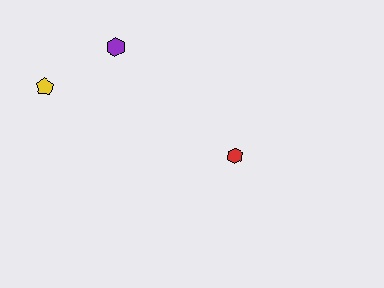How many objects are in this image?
There are 3 objects.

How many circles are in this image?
There are no circles.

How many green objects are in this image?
There are no green objects.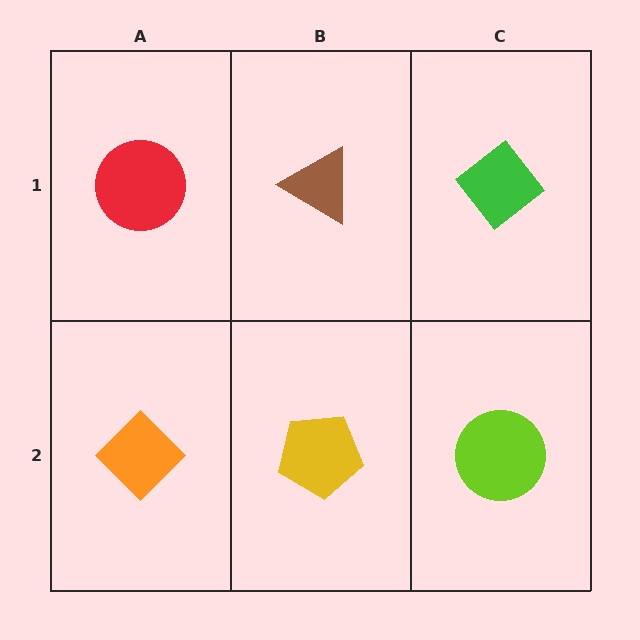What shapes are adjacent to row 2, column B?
A brown triangle (row 1, column B), an orange diamond (row 2, column A), a lime circle (row 2, column C).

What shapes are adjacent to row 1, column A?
An orange diamond (row 2, column A), a brown triangle (row 1, column B).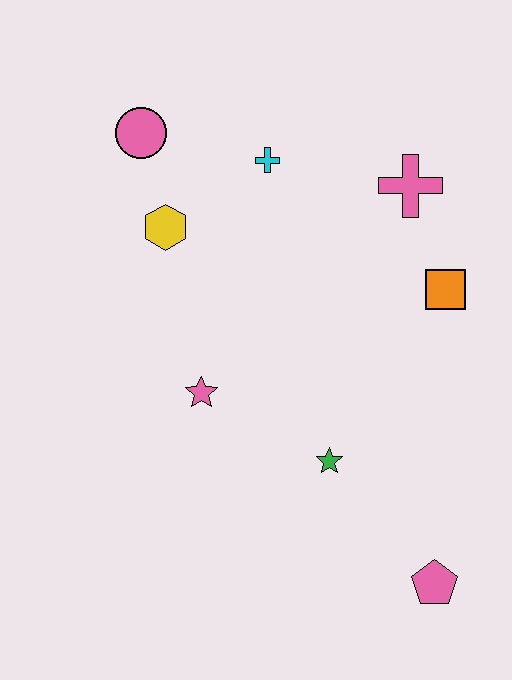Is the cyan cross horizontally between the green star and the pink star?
Yes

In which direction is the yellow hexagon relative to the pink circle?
The yellow hexagon is below the pink circle.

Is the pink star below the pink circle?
Yes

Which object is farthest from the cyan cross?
The pink pentagon is farthest from the cyan cross.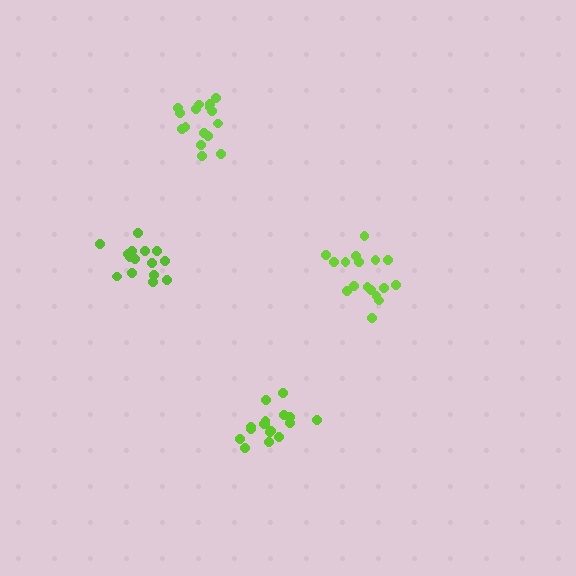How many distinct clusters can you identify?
There are 4 distinct clusters.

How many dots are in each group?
Group 1: 17 dots, Group 2: 15 dots, Group 3: 17 dots, Group 4: 16 dots (65 total).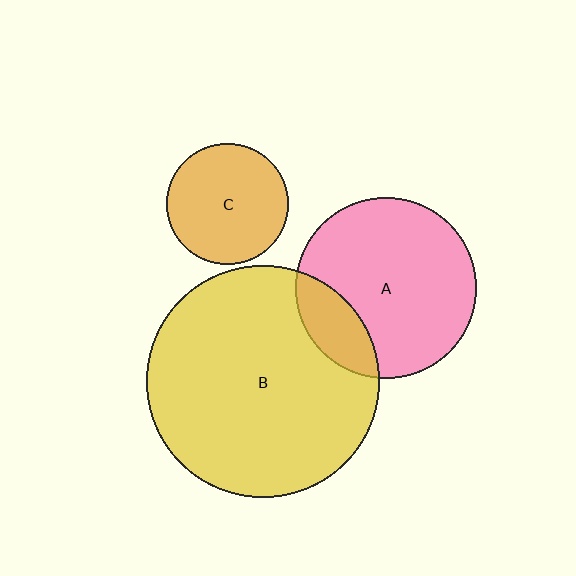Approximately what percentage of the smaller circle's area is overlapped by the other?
Approximately 20%.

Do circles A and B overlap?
Yes.